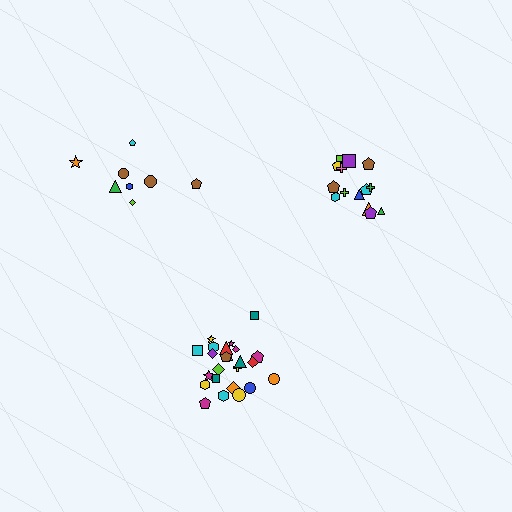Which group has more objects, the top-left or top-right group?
The top-right group.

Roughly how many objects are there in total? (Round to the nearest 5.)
Roughly 50 objects in total.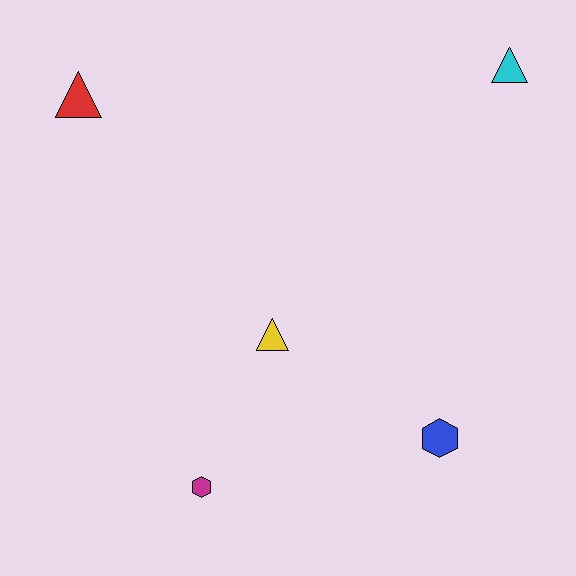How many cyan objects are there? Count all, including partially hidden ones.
There is 1 cyan object.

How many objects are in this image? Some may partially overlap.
There are 5 objects.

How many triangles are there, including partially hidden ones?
There are 3 triangles.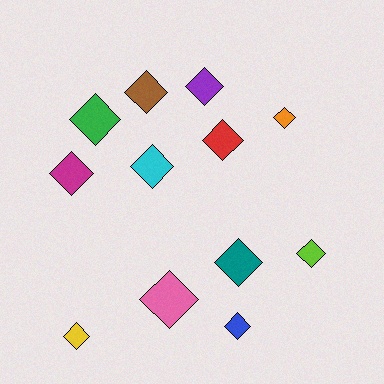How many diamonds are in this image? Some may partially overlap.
There are 12 diamonds.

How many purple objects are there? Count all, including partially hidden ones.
There is 1 purple object.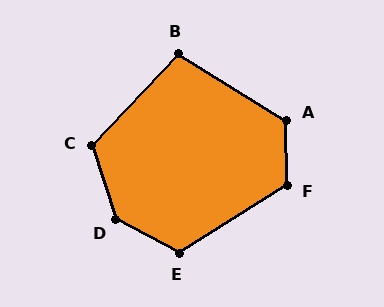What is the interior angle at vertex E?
Approximately 120 degrees (obtuse).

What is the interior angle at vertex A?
Approximately 122 degrees (obtuse).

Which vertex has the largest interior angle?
D, at approximately 136 degrees.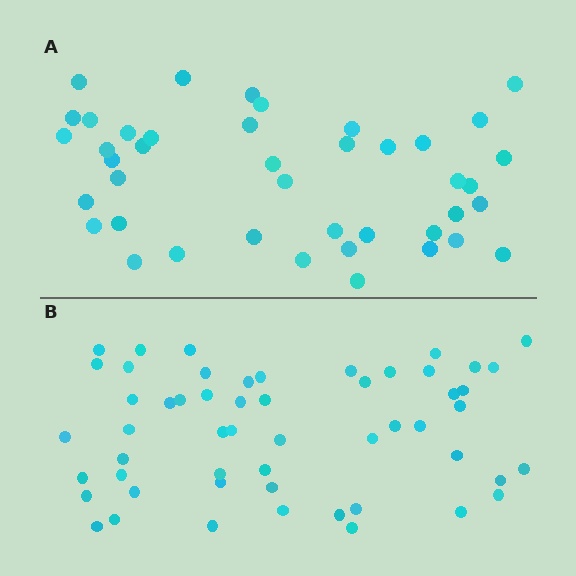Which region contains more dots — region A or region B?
Region B (the bottom region) has more dots.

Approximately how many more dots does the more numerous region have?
Region B has roughly 12 or so more dots than region A.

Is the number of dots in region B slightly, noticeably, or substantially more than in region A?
Region B has noticeably more, but not dramatically so. The ratio is roughly 1.3 to 1.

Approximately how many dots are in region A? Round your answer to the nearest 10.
About 40 dots. (The exact count is 42, which rounds to 40.)